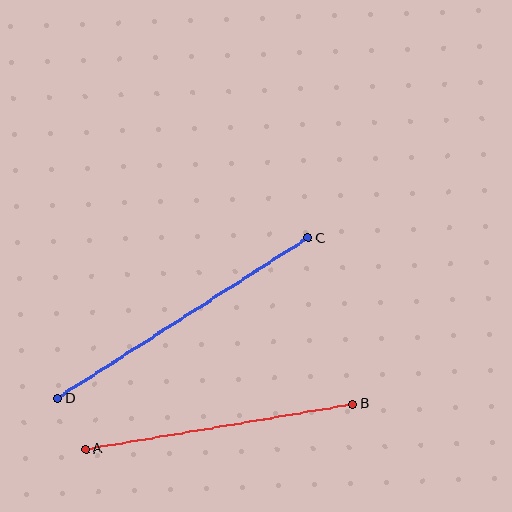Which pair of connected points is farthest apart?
Points C and D are farthest apart.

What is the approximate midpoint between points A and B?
The midpoint is at approximately (219, 427) pixels.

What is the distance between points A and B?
The distance is approximately 271 pixels.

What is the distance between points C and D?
The distance is approximately 298 pixels.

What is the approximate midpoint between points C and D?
The midpoint is at approximately (183, 318) pixels.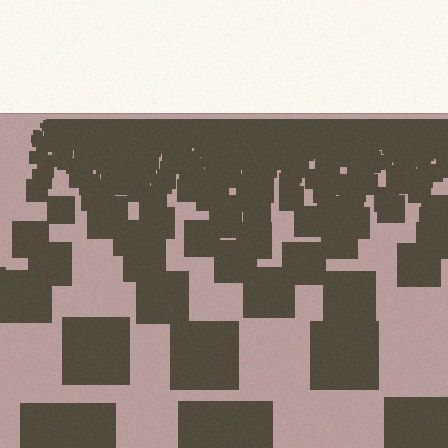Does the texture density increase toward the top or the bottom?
Density increases toward the top.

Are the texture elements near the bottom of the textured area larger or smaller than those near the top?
Larger. Near the bottom, elements are closer to the viewer and appear at a bigger on-screen size.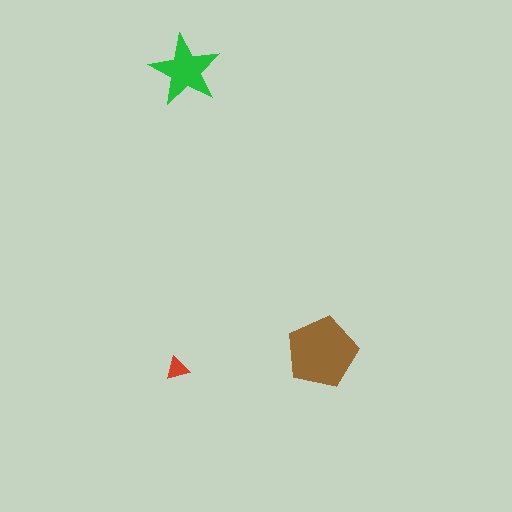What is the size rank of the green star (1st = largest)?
2nd.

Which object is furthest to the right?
The brown pentagon is rightmost.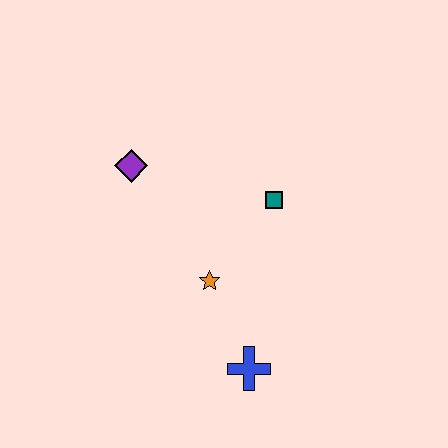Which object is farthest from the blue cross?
The purple diamond is farthest from the blue cross.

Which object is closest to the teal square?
The orange star is closest to the teal square.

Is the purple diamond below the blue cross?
No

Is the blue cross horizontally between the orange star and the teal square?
Yes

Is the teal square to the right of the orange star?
Yes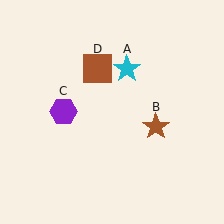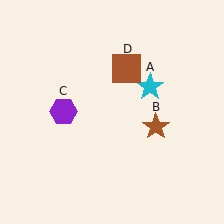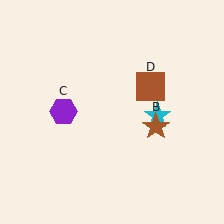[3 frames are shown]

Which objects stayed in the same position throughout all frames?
Brown star (object B) and purple hexagon (object C) remained stationary.